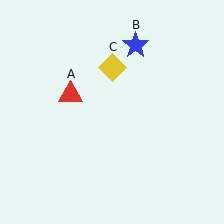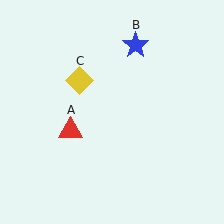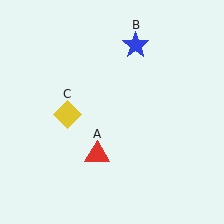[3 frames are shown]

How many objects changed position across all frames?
2 objects changed position: red triangle (object A), yellow diamond (object C).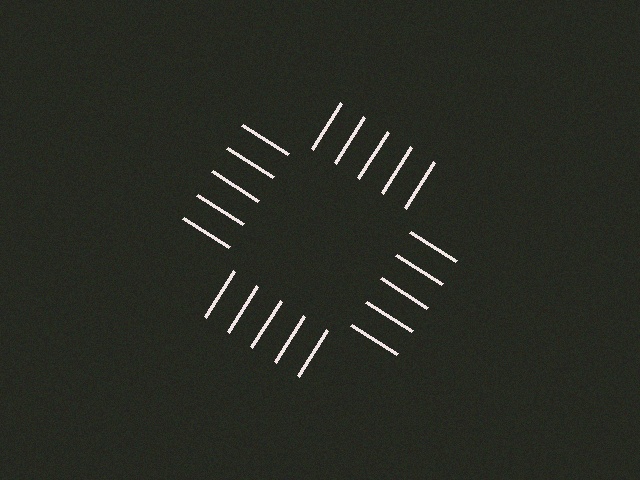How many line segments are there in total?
20 — 5 along each of the 4 edges.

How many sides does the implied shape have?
4 sides — the line-ends trace a square.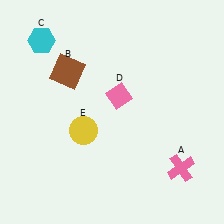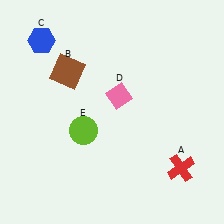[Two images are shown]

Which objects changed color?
A changed from pink to red. C changed from cyan to blue. E changed from yellow to lime.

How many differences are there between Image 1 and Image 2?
There are 3 differences between the two images.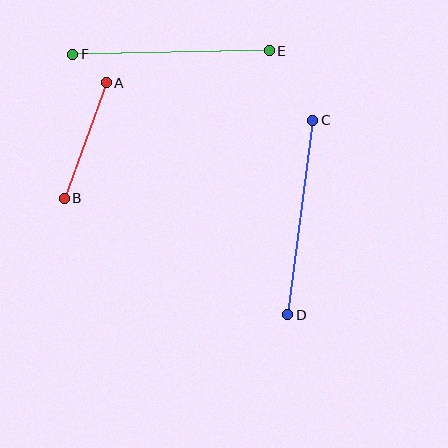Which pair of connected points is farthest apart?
Points E and F are farthest apart.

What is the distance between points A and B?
The distance is approximately 123 pixels.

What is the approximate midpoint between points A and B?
The midpoint is at approximately (85, 141) pixels.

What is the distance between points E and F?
The distance is approximately 196 pixels.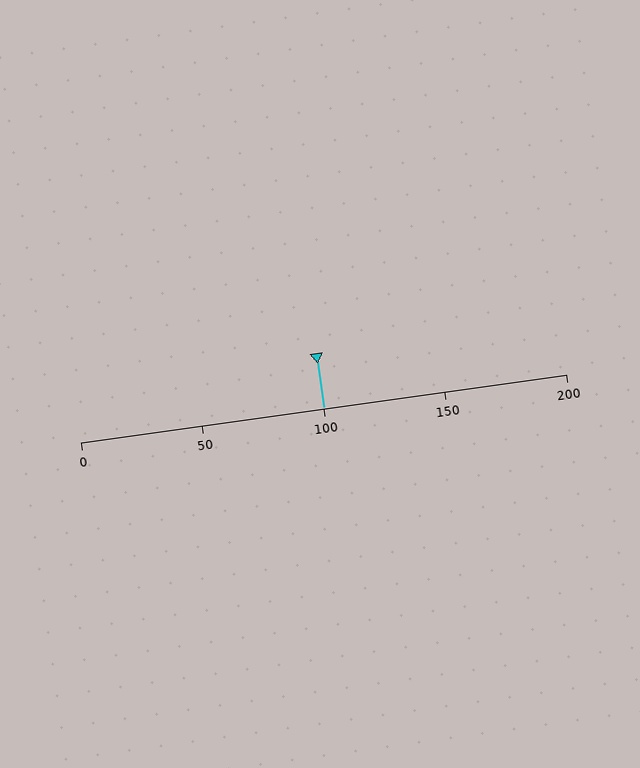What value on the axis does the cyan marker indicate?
The marker indicates approximately 100.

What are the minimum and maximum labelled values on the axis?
The axis runs from 0 to 200.